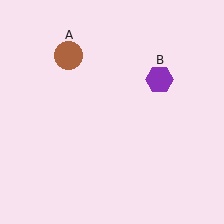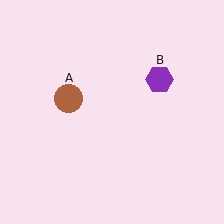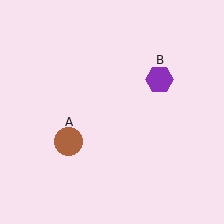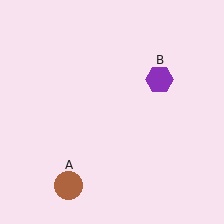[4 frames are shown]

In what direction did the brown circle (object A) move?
The brown circle (object A) moved down.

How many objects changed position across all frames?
1 object changed position: brown circle (object A).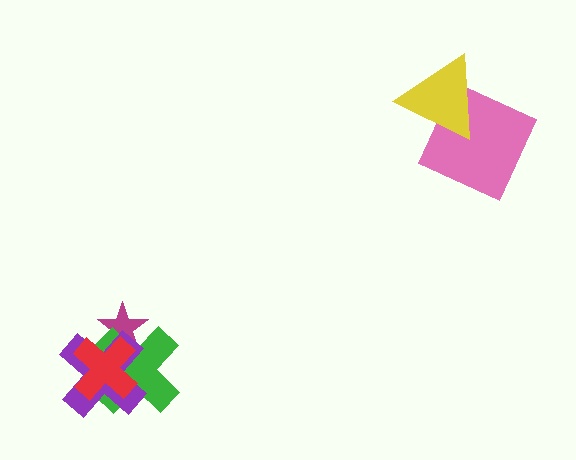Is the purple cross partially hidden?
Yes, it is partially covered by another shape.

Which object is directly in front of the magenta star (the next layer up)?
The green cross is directly in front of the magenta star.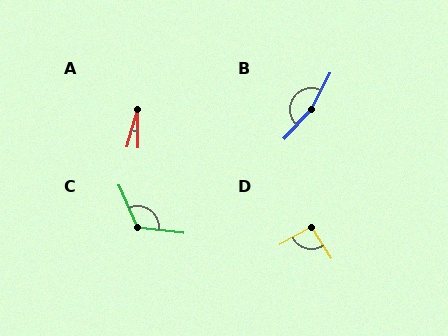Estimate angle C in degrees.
Approximately 120 degrees.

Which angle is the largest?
B, at approximately 164 degrees.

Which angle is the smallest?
A, at approximately 17 degrees.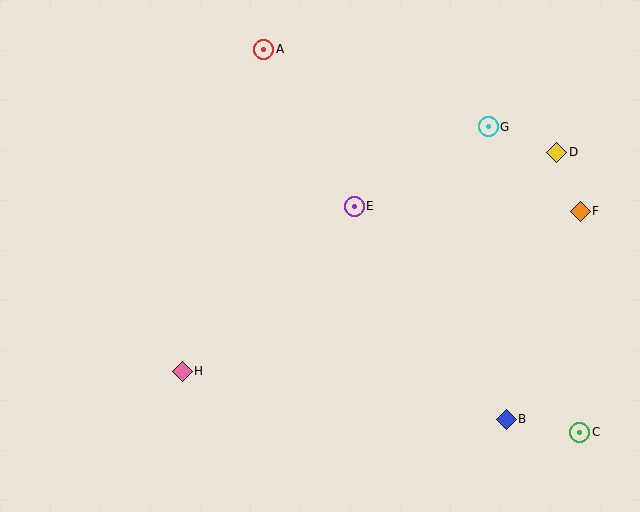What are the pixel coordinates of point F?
Point F is at (580, 211).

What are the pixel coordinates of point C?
Point C is at (580, 432).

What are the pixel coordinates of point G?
Point G is at (488, 127).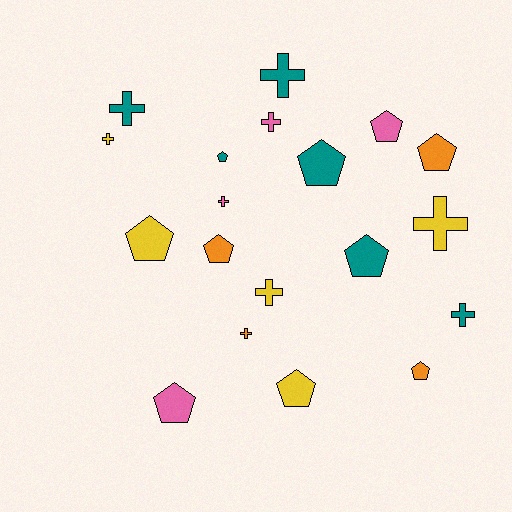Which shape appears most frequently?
Pentagon, with 10 objects.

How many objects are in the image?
There are 19 objects.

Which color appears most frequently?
Teal, with 6 objects.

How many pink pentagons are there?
There are 2 pink pentagons.